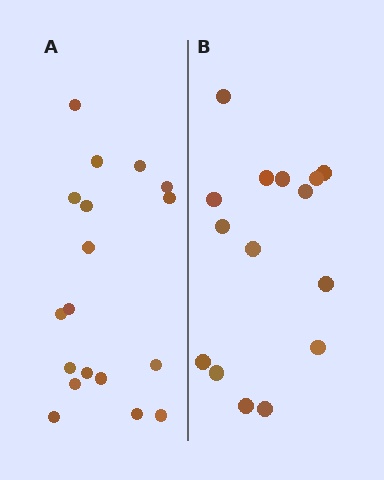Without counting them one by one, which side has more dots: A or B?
Region A (the left region) has more dots.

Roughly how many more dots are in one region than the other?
Region A has just a few more — roughly 2 or 3 more dots than region B.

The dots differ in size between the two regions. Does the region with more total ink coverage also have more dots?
No. Region B has more total ink coverage because its dots are larger, but region A actually contains more individual dots. Total area can be misleading — the number of items is what matters here.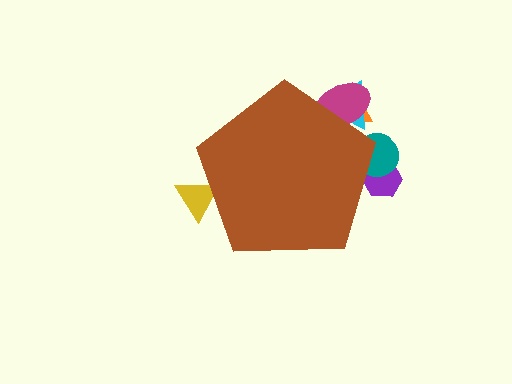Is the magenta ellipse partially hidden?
Yes, the magenta ellipse is partially hidden behind the brown pentagon.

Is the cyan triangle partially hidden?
Yes, the cyan triangle is partially hidden behind the brown pentagon.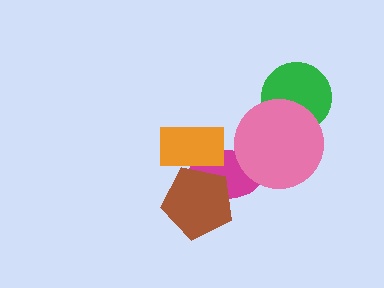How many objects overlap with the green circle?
1 object overlaps with the green circle.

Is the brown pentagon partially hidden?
Yes, it is partially covered by another shape.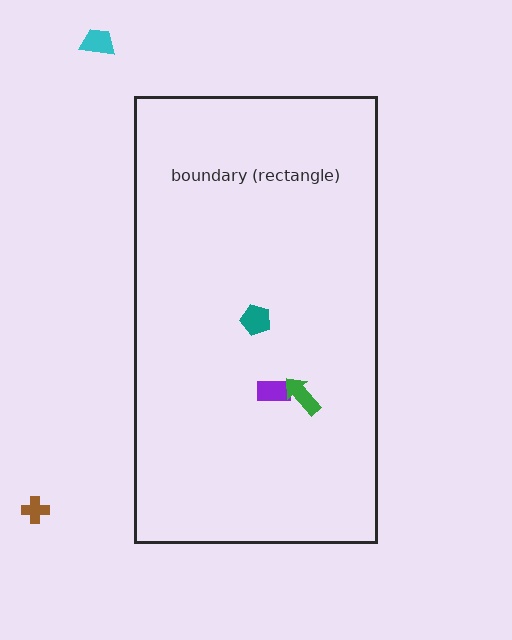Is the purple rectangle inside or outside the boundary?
Inside.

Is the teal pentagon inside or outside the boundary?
Inside.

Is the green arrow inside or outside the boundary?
Inside.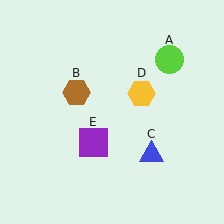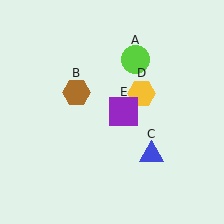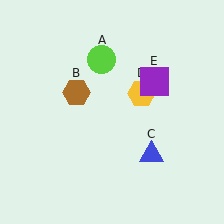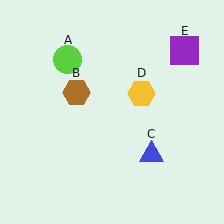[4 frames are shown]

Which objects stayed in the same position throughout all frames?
Brown hexagon (object B) and blue triangle (object C) and yellow hexagon (object D) remained stationary.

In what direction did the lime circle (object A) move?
The lime circle (object A) moved left.